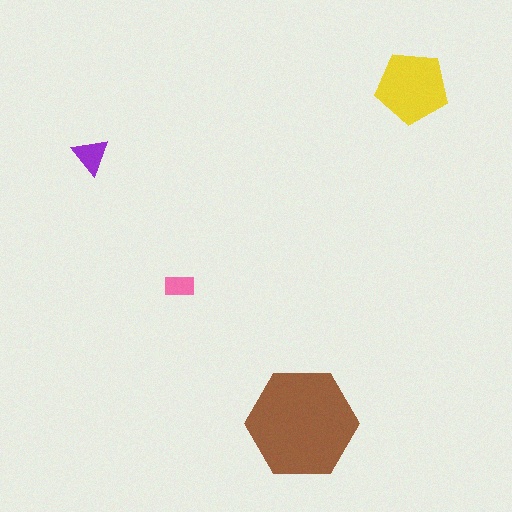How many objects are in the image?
There are 4 objects in the image.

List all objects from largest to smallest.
The brown hexagon, the yellow pentagon, the purple triangle, the pink rectangle.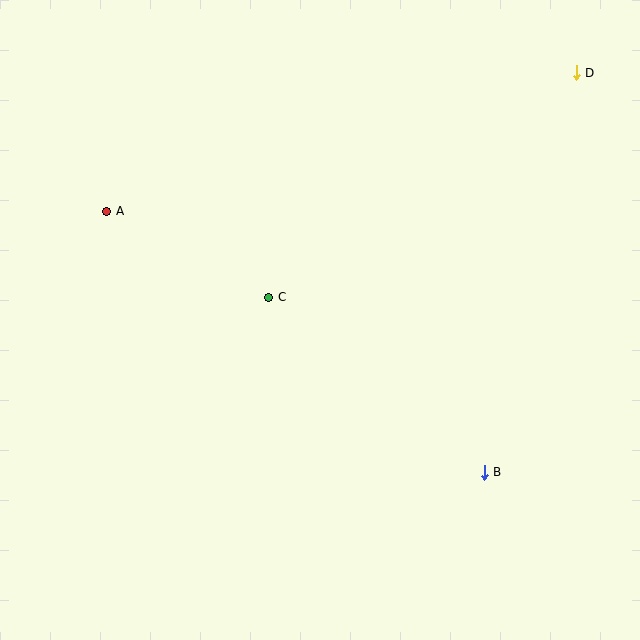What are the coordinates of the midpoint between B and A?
The midpoint between B and A is at (295, 342).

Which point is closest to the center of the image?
Point C at (268, 297) is closest to the center.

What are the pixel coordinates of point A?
Point A is at (107, 211).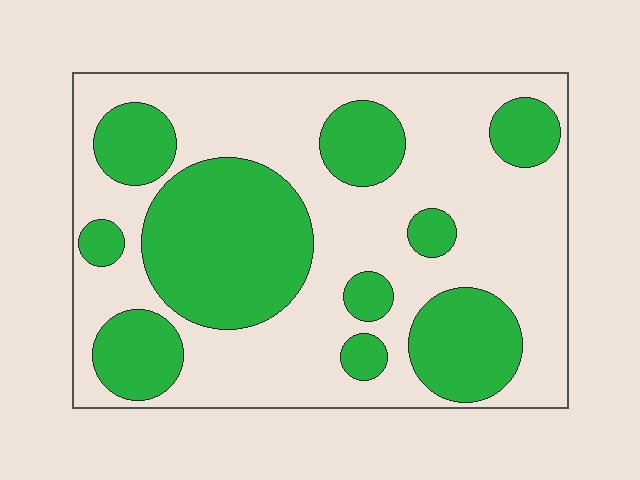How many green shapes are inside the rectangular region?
10.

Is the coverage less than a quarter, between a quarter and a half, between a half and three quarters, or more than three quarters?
Between a quarter and a half.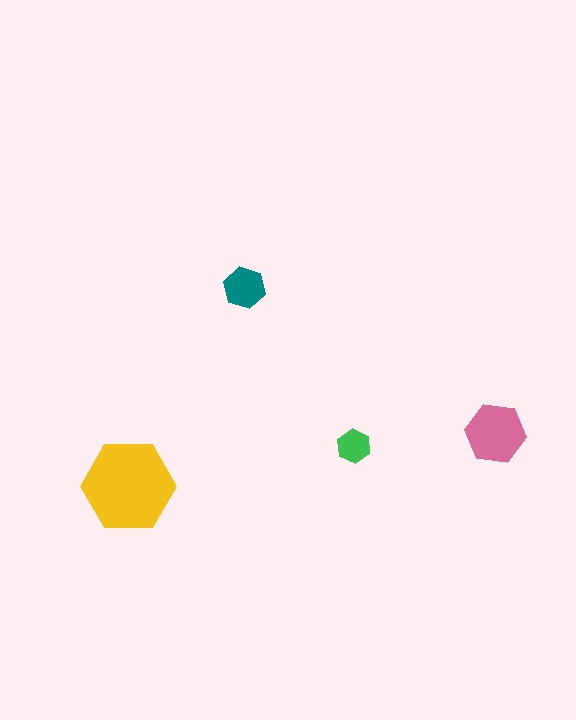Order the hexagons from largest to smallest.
the yellow one, the pink one, the teal one, the green one.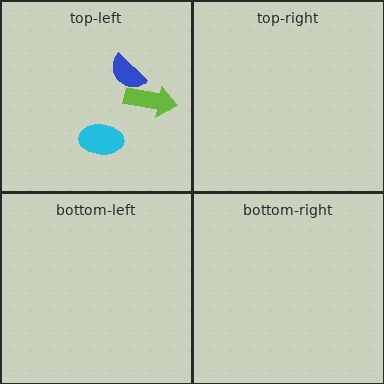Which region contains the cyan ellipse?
The top-left region.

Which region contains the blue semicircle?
The top-left region.